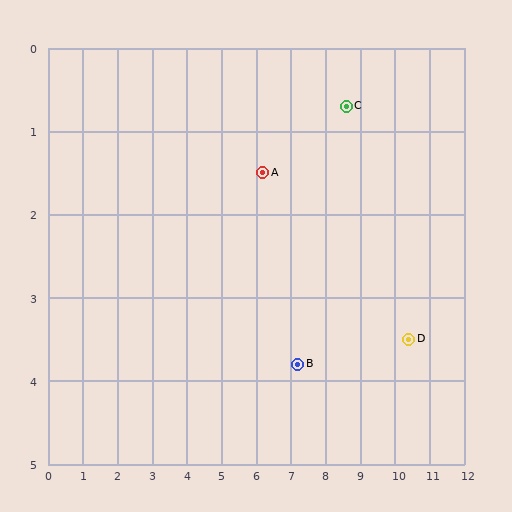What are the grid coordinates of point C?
Point C is at approximately (8.6, 0.7).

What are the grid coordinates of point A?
Point A is at approximately (6.2, 1.5).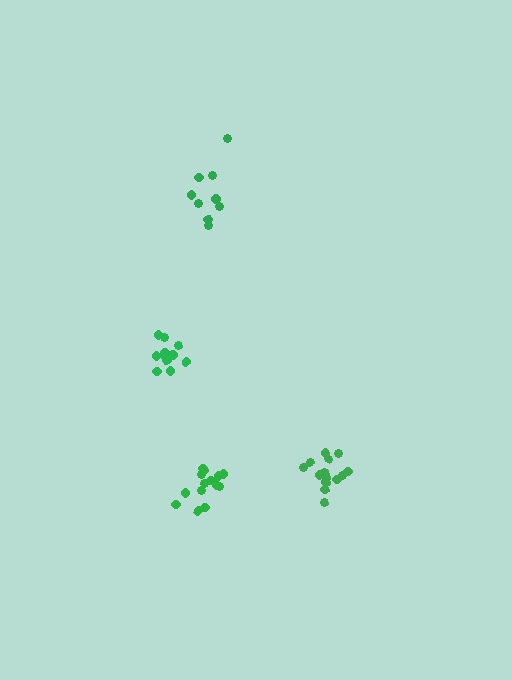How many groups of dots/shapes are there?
There are 4 groups.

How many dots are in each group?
Group 1: 9 dots, Group 2: 14 dots, Group 3: 15 dots, Group 4: 11 dots (49 total).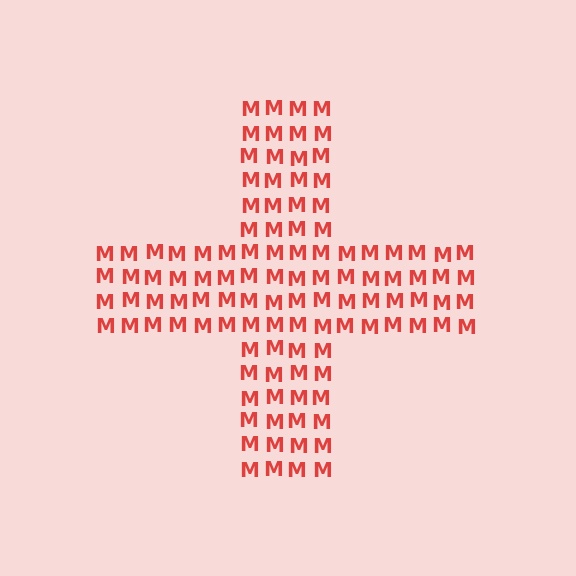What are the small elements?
The small elements are letter M's.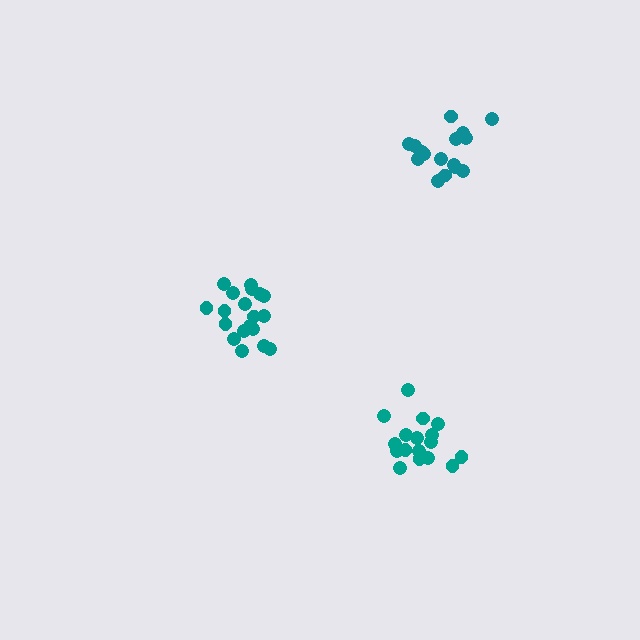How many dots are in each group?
Group 1: 19 dots, Group 2: 17 dots, Group 3: 17 dots (53 total).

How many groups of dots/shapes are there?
There are 3 groups.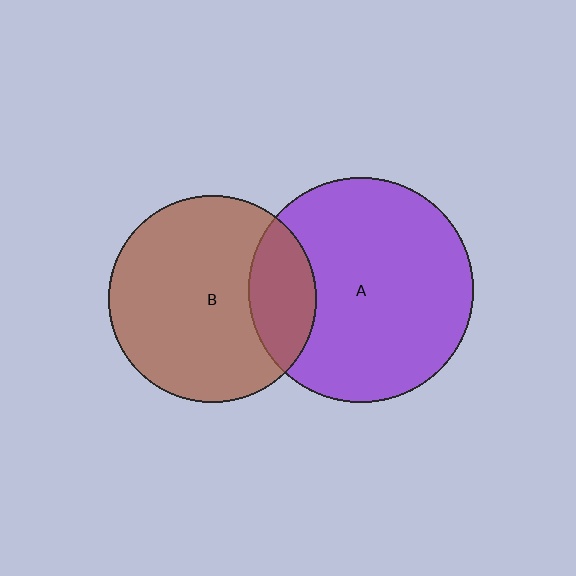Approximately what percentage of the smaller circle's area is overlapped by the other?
Approximately 20%.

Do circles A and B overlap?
Yes.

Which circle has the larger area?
Circle A (purple).